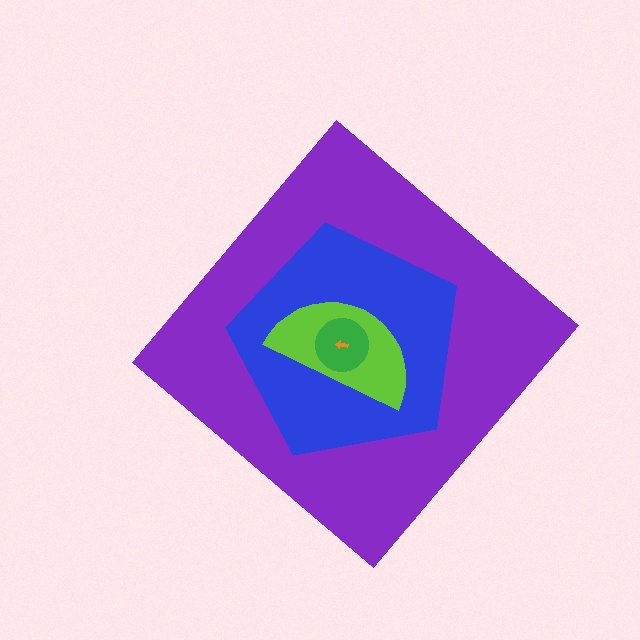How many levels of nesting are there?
5.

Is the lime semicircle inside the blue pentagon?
Yes.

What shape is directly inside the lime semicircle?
The green circle.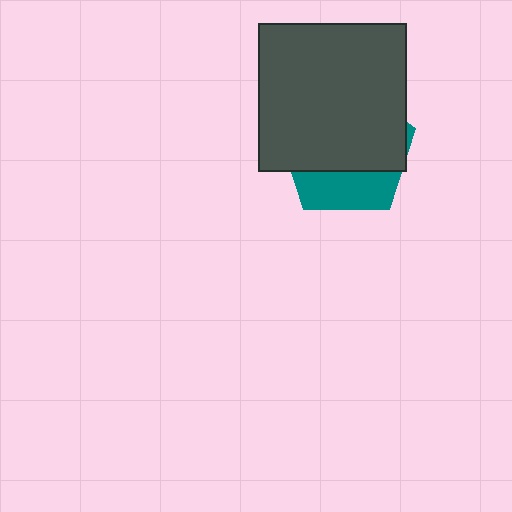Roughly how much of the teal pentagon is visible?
A small part of it is visible (roughly 31%).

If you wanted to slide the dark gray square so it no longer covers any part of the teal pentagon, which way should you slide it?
Slide it up — that is the most direct way to separate the two shapes.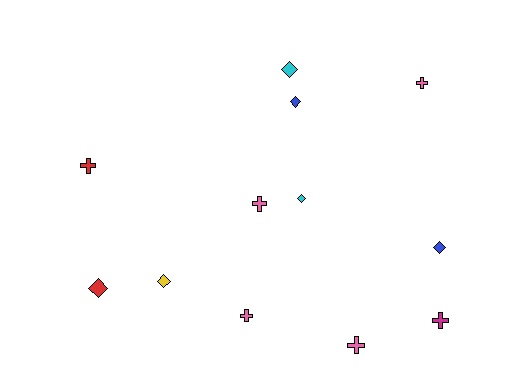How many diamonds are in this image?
There are 6 diamonds.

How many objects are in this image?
There are 12 objects.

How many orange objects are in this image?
There are no orange objects.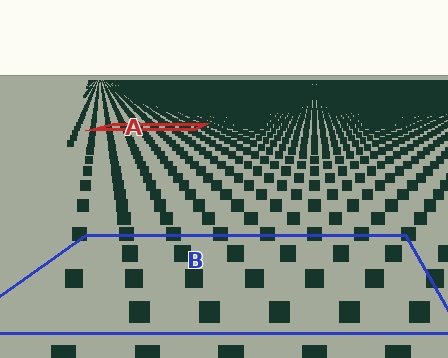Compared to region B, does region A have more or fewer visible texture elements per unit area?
Region A has more texture elements per unit area — they are packed more densely because it is farther away.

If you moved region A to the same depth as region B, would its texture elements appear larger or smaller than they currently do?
They would appear larger. At a closer depth, the same texture elements are projected at a bigger on-screen size.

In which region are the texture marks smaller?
The texture marks are smaller in region A, because it is farther away.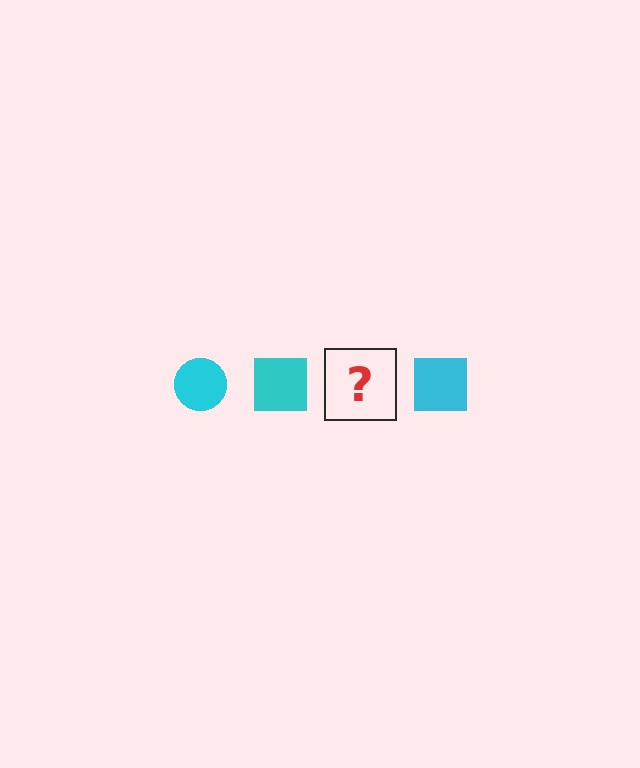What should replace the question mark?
The question mark should be replaced with a cyan circle.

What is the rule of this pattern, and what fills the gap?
The rule is that the pattern cycles through circle, square shapes in cyan. The gap should be filled with a cyan circle.